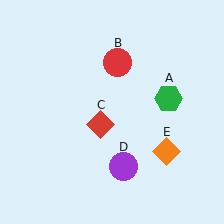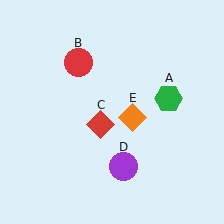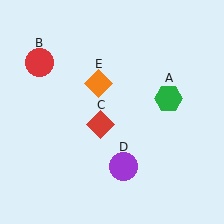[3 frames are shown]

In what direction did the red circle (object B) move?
The red circle (object B) moved left.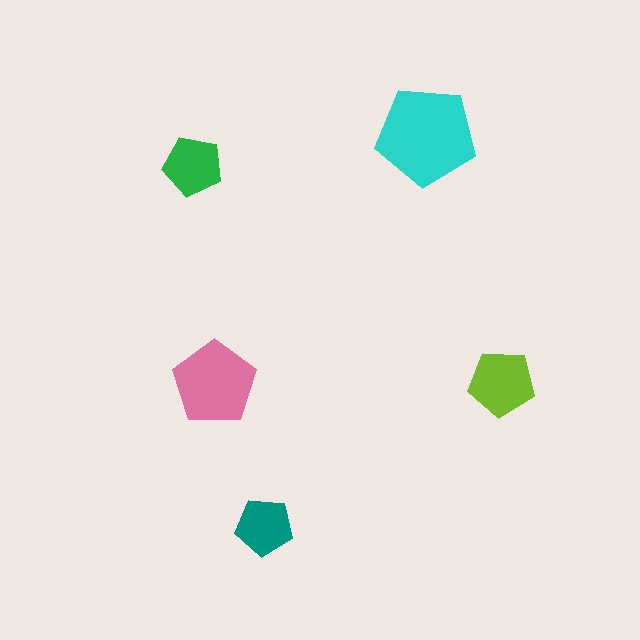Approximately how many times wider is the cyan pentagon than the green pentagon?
About 1.5 times wider.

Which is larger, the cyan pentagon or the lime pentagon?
The cyan one.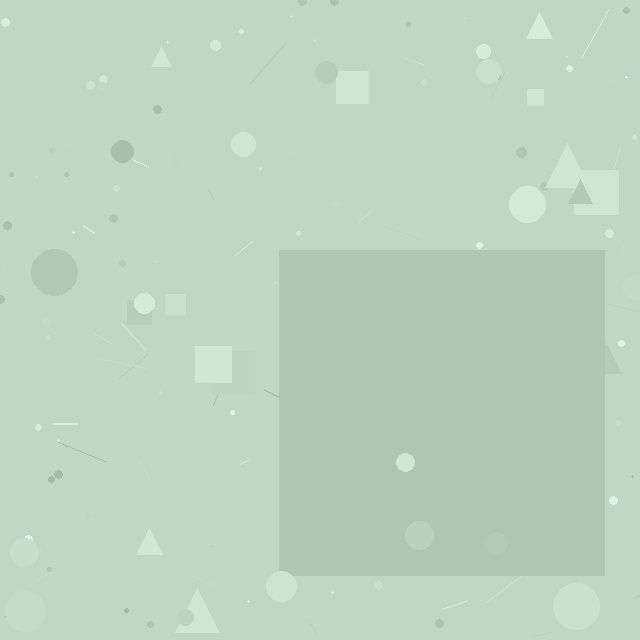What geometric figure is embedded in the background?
A square is embedded in the background.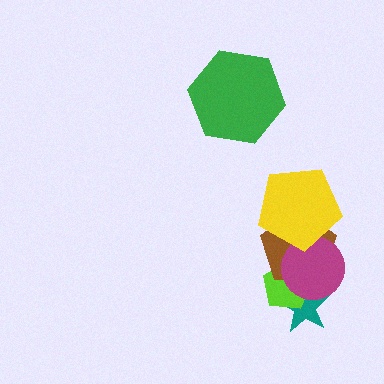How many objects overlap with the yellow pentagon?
2 objects overlap with the yellow pentagon.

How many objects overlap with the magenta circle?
4 objects overlap with the magenta circle.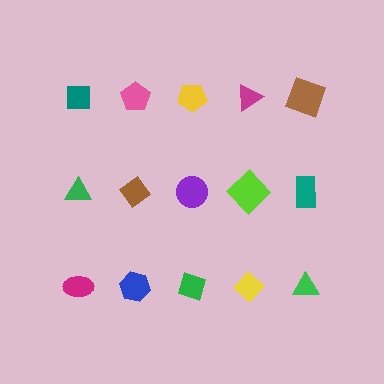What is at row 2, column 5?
A teal rectangle.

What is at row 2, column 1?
A green triangle.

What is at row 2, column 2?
A brown diamond.